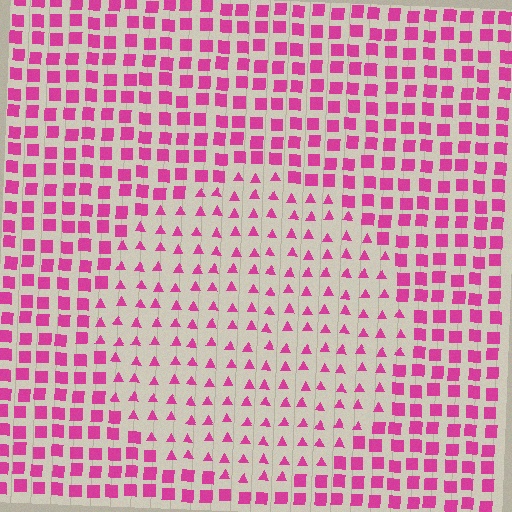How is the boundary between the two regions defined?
The boundary is defined by a change in element shape: triangles inside vs. squares outside. All elements share the same color and spacing.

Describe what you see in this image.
The image is filled with small magenta elements arranged in a uniform grid. A circle-shaped region contains triangles, while the surrounding area contains squares. The boundary is defined purely by the change in element shape.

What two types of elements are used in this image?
The image uses triangles inside the circle region and squares outside it.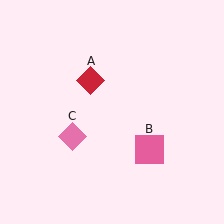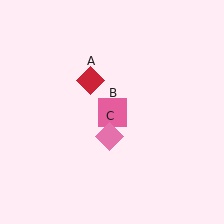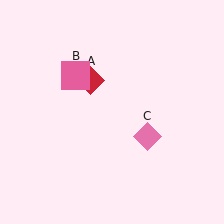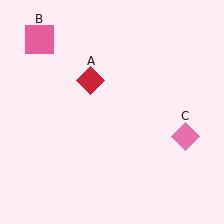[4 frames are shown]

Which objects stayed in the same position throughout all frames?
Red diamond (object A) remained stationary.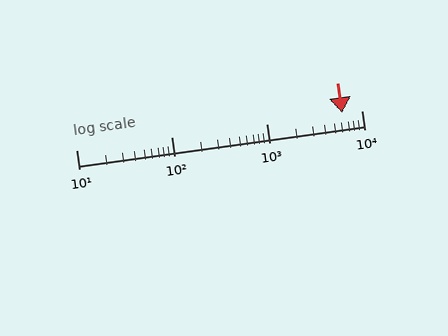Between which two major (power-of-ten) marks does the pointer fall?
The pointer is between 1000 and 10000.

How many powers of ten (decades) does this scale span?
The scale spans 3 decades, from 10 to 10000.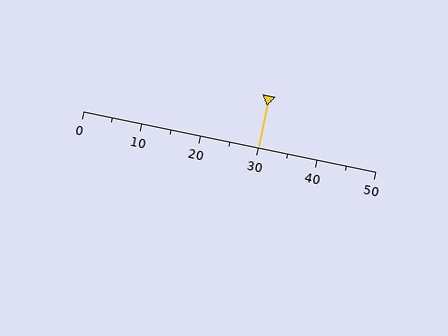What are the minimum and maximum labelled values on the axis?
The axis runs from 0 to 50.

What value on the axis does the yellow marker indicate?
The marker indicates approximately 30.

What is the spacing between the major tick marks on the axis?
The major ticks are spaced 10 apart.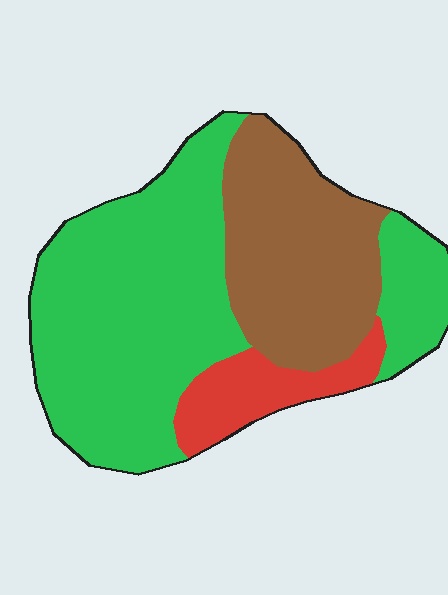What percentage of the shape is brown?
Brown covers about 30% of the shape.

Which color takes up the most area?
Green, at roughly 60%.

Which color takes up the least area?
Red, at roughly 10%.